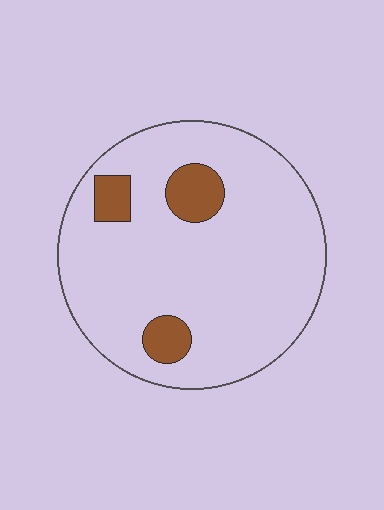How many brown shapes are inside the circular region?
3.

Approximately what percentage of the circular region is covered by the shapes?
Approximately 10%.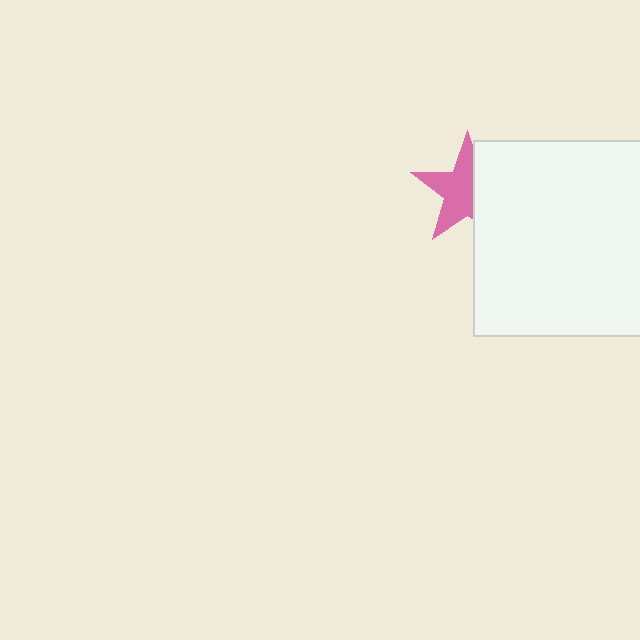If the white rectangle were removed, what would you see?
You would see the complete pink star.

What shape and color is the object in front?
The object in front is a white rectangle.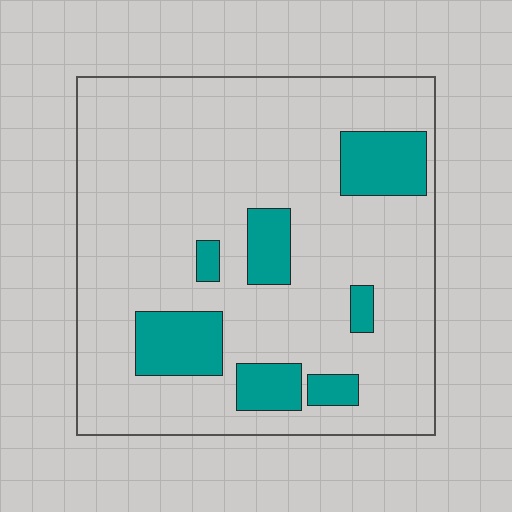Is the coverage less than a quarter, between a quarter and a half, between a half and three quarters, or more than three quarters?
Less than a quarter.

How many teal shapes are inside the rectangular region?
7.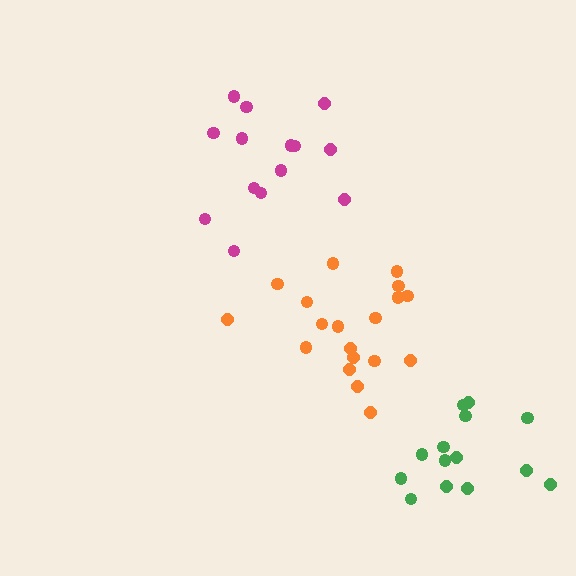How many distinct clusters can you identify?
There are 3 distinct clusters.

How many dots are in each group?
Group 1: 14 dots, Group 2: 19 dots, Group 3: 14 dots (47 total).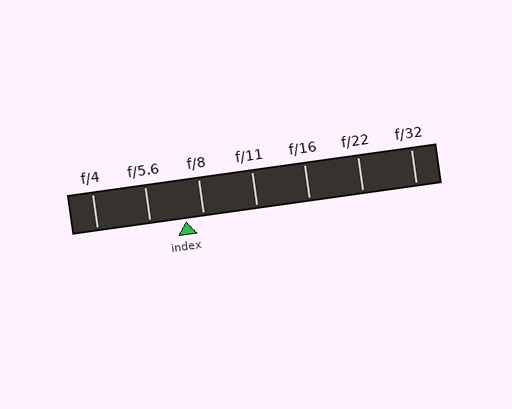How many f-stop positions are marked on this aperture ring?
There are 7 f-stop positions marked.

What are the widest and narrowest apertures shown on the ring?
The widest aperture shown is f/4 and the narrowest is f/32.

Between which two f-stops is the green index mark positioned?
The index mark is between f/5.6 and f/8.